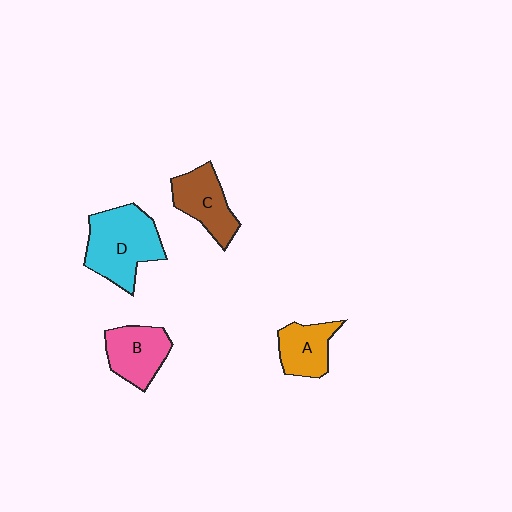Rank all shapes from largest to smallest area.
From largest to smallest: D (cyan), C (brown), B (pink), A (orange).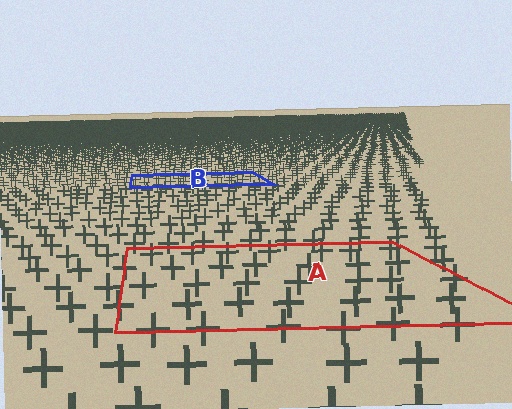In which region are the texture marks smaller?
The texture marks are smaller in region B, because it is farther away.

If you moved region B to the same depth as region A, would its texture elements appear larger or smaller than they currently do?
They would appear larger. At a closer depth, the same texture elements are projected at a bigger on-screen size.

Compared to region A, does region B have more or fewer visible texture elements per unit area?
Region B has more texture elements per unit area — they are packed more densely because it is farther away.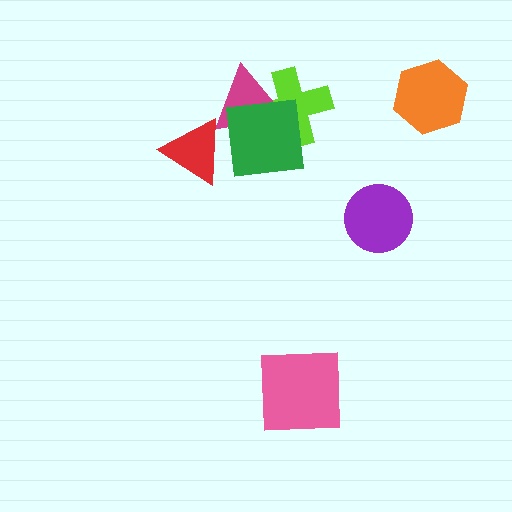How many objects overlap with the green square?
3 objects overlap with the green square.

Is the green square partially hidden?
Yes, it is partially covered by another shape.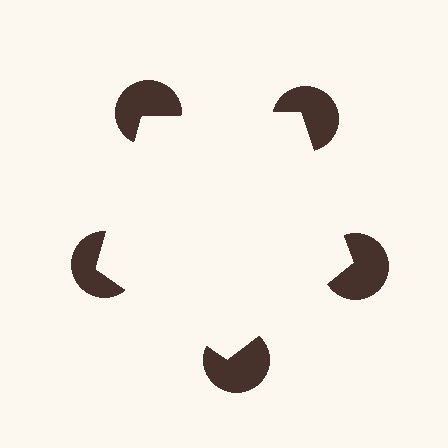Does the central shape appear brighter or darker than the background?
It typically appears slightly brighter than the background, even though no actual brightness change is drawn.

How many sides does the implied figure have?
5 sides.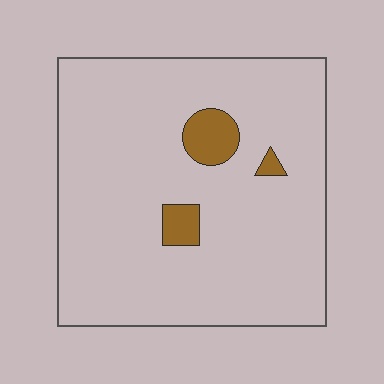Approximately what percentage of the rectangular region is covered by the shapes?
Approximately 5%.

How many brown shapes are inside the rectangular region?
3.